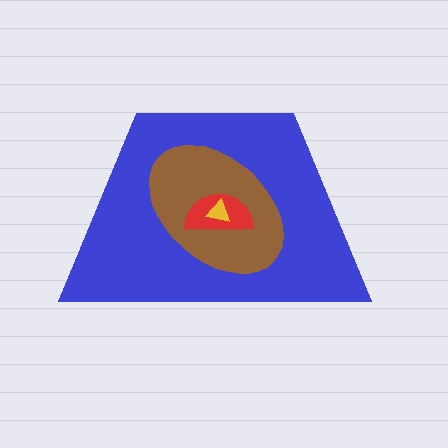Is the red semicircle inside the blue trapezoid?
Yes.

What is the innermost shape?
The yellow triangle.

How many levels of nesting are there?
4.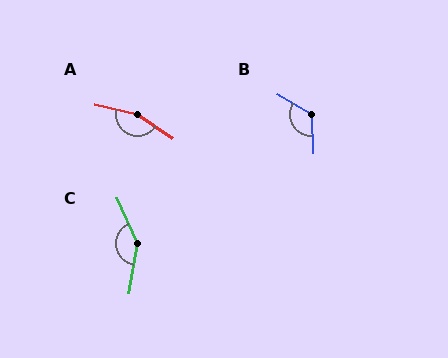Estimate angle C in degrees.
Approximately 145 degrees.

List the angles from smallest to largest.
B (123°), C (145°), A (160°).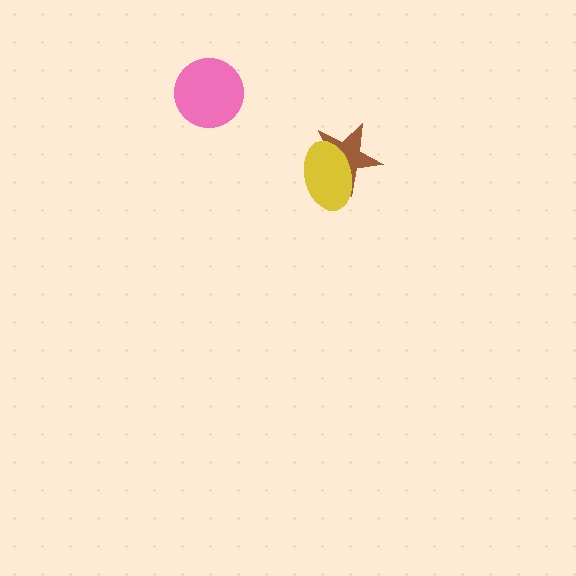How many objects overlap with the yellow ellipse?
1 object overlaps with the yellow ellipse.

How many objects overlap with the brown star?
1 object overlaps with the brown star.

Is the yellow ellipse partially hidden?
No, no other shape covers it.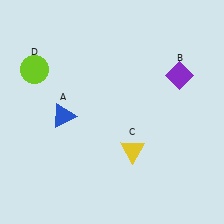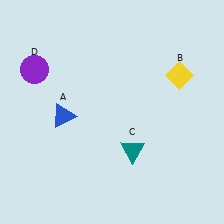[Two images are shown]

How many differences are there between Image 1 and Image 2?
There are 3 differences between the two images.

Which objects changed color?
B changed from purple to yellow. C changed from yellow to teal. D changed from lime to purple.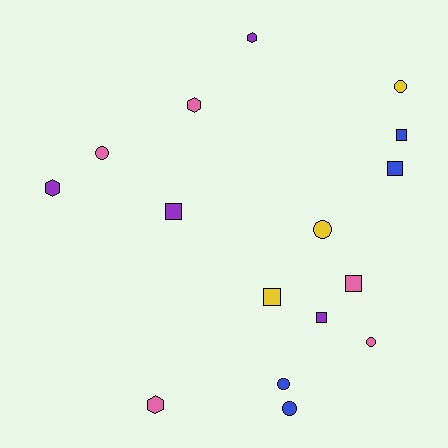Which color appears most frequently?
Pink, with 5 objects.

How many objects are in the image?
There are 16 objects.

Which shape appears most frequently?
Square, with 6 objects.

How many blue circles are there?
There are 2 blue circles.